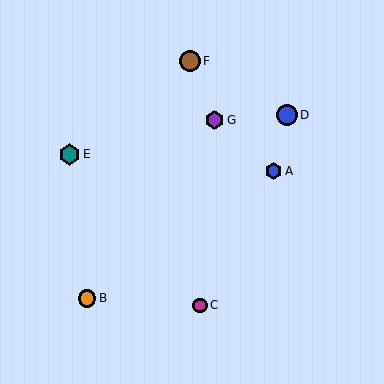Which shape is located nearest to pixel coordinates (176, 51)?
The brown circle (labeled F) at (190, 61) is nearest to that location.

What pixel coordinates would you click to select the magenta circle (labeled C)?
Click at (200, 305) to select the magenta circle C.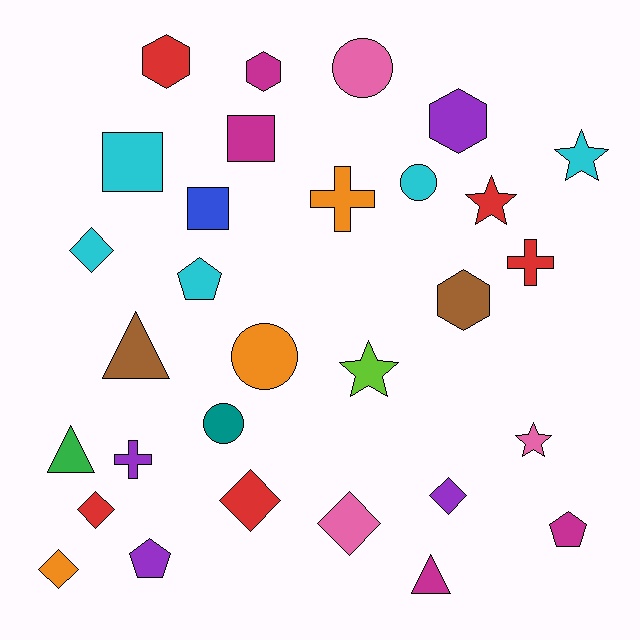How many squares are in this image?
There are 3 squares.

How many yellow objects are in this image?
There are no yellow objects.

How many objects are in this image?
There are 30 objects.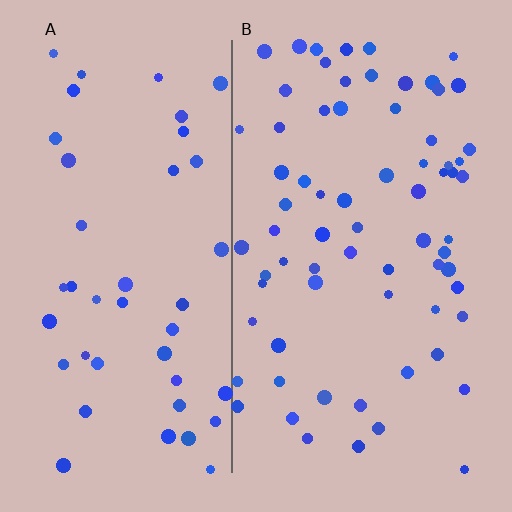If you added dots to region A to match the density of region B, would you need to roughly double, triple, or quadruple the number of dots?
Approximately double.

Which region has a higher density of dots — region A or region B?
B (the right).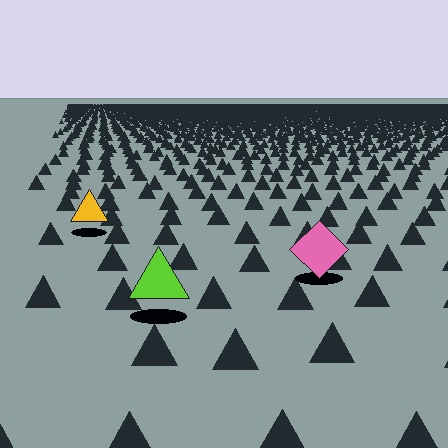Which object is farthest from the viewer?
The yellow triangle is farthest from the viewer. It appears smaller and the ground texture around it is denser.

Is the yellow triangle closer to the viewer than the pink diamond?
No. The pink diamond is closer — you can tell from the texture gradient: the ground texture is coarser near it.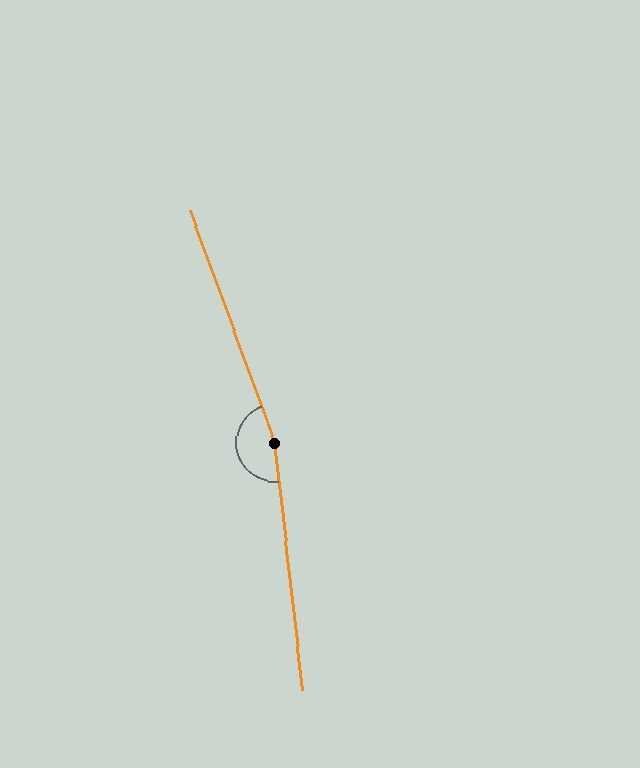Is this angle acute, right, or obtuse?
It is obtuse.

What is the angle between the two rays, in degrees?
Approximately 166 degrees.